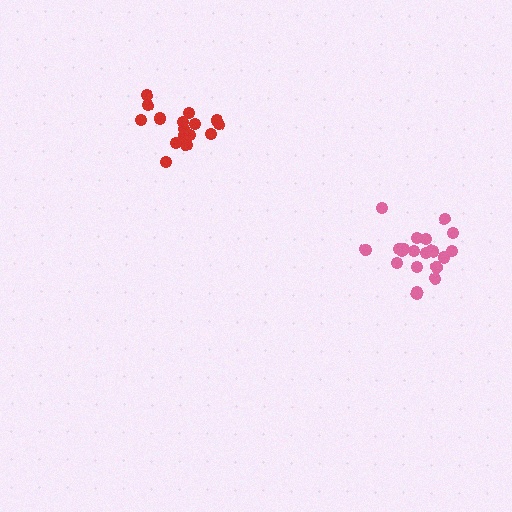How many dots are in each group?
Group 1: 16 dots, Group 2: 21 dots (37 total).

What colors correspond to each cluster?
The clusters are colored: red, pink.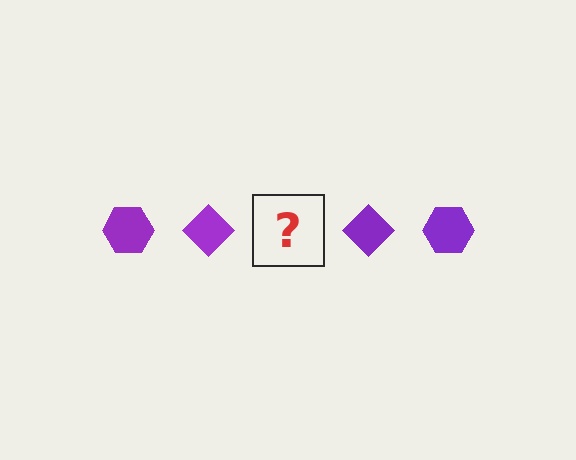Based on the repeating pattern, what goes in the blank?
The blank should be a purple hexagon.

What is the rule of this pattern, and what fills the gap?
The rule is that the pattern cycles through hexagon, diamond shapes in purple. The gap should be filled with a purple hexagon.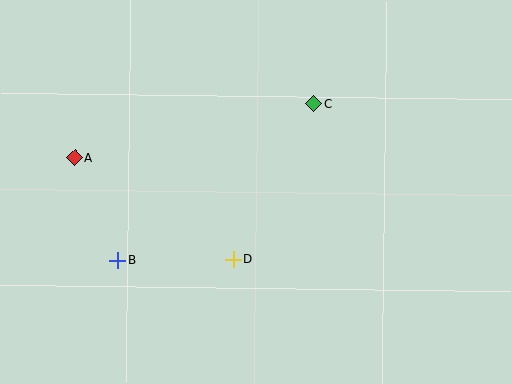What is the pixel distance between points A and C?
The distance between A and C is 245 pixels.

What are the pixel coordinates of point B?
Point B is at (118, 261).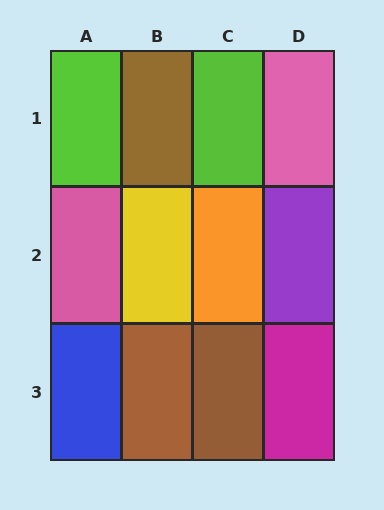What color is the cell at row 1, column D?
Pink.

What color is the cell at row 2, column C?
Orange.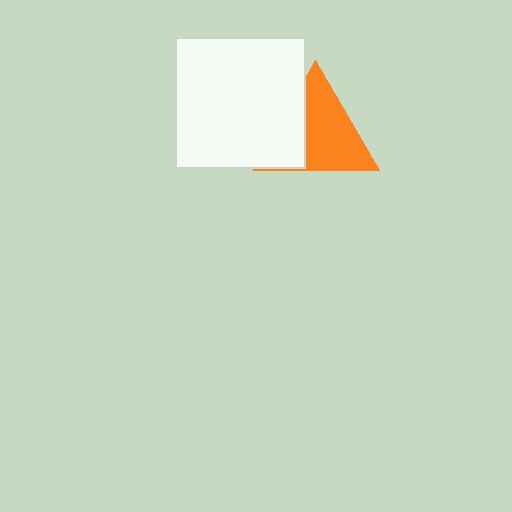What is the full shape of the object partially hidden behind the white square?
The partially hidden object is an orange triangle.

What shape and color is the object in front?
The object in front is a white square.